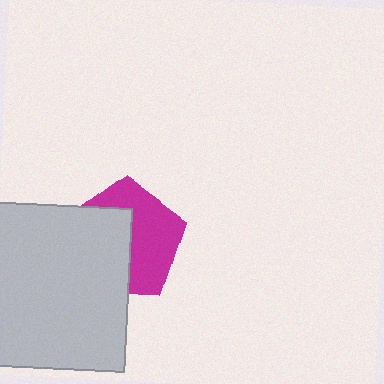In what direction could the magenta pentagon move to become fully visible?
The magenta pentagon could move right. That would shift it out from behind the light gray square entirely.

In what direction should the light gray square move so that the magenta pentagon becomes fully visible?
The light gray square should move left. That is the shortest direction to clear the overlap and leave the magenta pentagon fully visible.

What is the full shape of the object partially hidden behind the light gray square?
The partially hidden object is a magenta pentagon.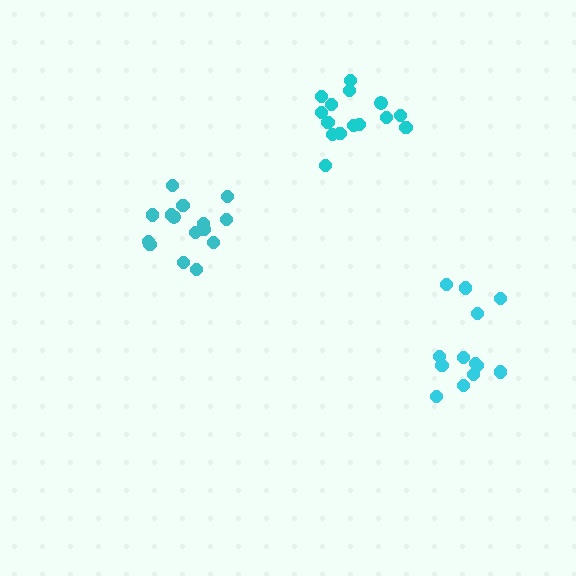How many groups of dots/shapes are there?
There are 3 groups.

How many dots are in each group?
Group 1: 15 dots, Group 2: 13 dots, Group 3: 15 dots (43 total).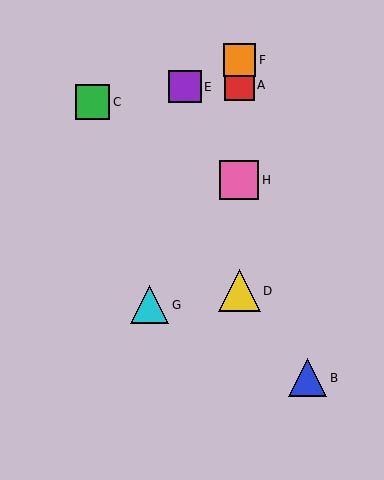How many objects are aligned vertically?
4 objects (A, D, F, H) are aligned vertically.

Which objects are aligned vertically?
Objects A, D, F, H are aligned vertically.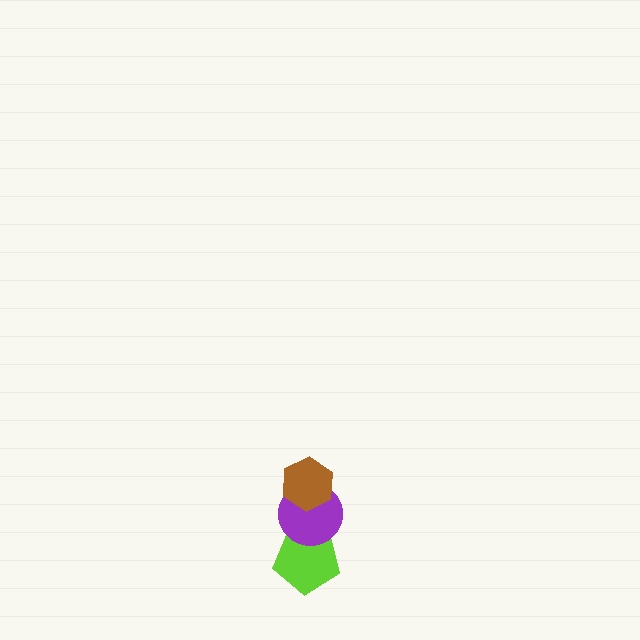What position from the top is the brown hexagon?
The brown hexagon is 1st from the top.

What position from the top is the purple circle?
The purple circle is 2nd from the top.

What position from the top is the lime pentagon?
The lime pentagon is 3rd from the top.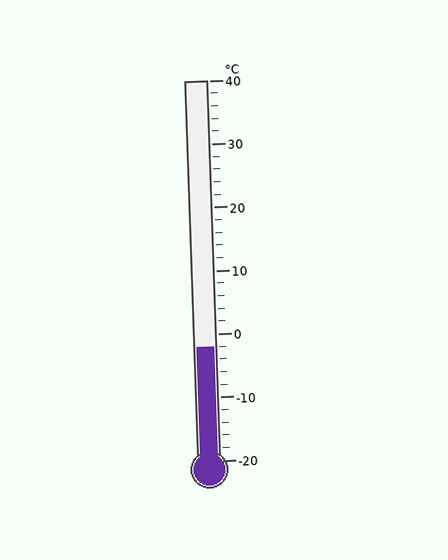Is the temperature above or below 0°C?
The temperature is below 0°C.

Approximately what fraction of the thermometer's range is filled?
The thermometer is filled to approximately 30% of its range.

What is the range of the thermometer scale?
The thermometer scale ranges from -20°C to 40°C.